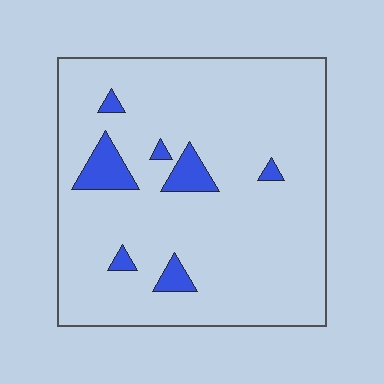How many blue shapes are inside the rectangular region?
7.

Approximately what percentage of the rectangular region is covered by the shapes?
Approximately 10%.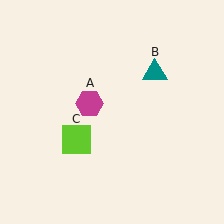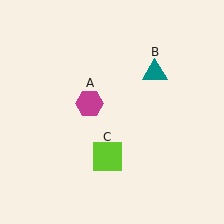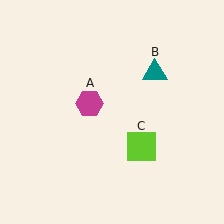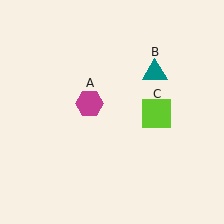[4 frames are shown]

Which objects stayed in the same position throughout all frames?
Magenta hexagon (object A) and teal triangle (object B) remained stationary.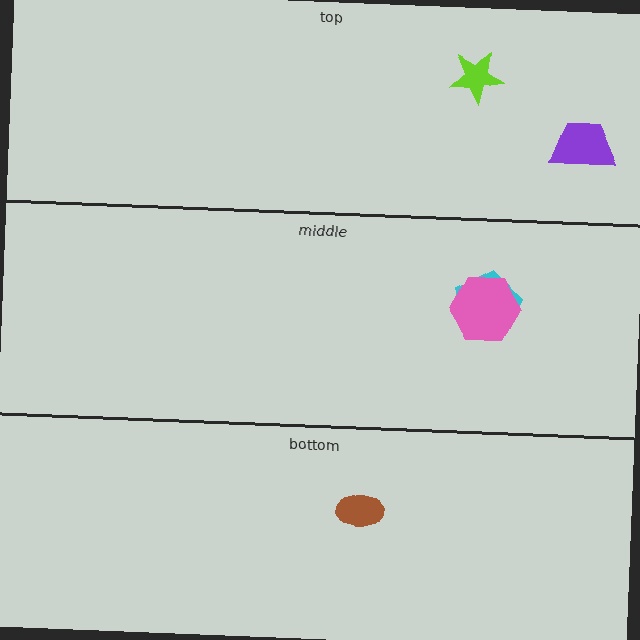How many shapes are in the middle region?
2.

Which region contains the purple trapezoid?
The top region.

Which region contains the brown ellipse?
The bottom region.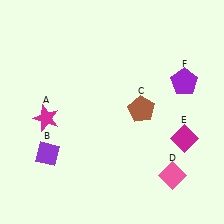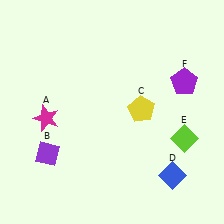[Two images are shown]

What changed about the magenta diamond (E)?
In Image 1, E is magenta. In Image 2, it changed to lime.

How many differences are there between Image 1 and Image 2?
There are 3 differences between the two images.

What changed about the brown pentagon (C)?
In Image 1, C is brown. In Image 2, it changed to yellow.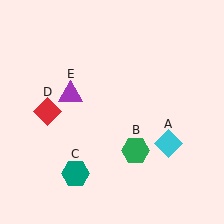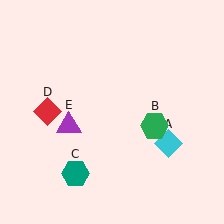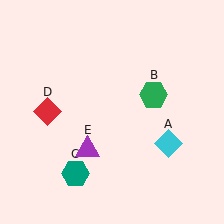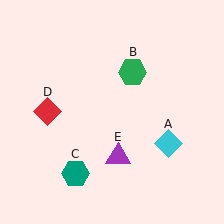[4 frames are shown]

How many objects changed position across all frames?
2 objects changed position: green hexagon (object B), purple triangle (object E).